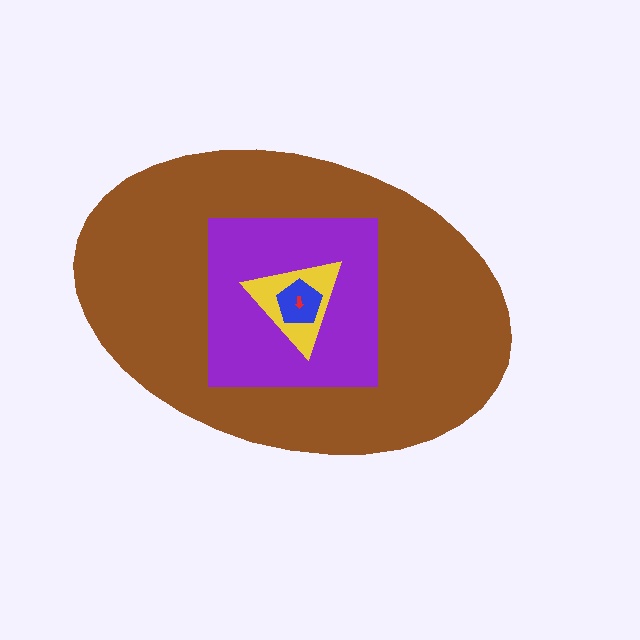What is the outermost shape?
The brown ellipse.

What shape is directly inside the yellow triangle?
The blue pentagon.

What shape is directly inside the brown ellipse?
The purple square.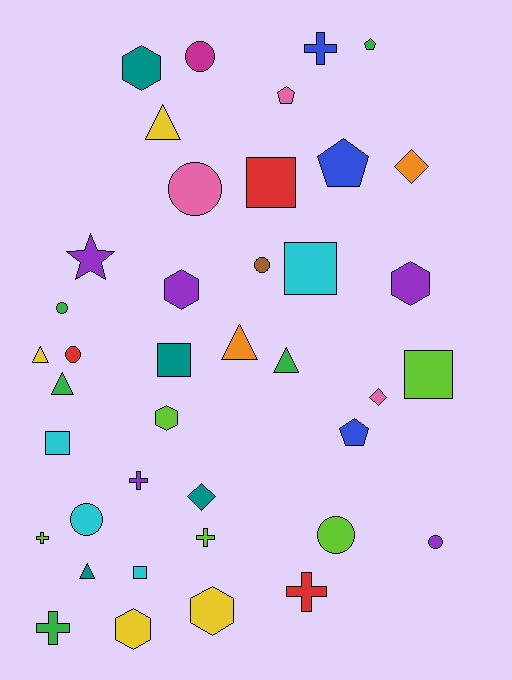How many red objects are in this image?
There are 3 red objects.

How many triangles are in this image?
There are 6 triangles.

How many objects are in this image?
There are 40 objects.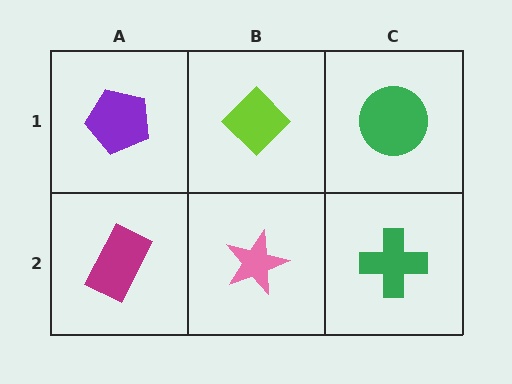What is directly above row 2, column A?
A purple pentagon.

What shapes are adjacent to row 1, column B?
A pink star (row 2, column B), a purple pentagon (row 1, column A), a green circle (row 1, column C).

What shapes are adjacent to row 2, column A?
A purple pentagon (row 1, column A), a pink star (row 2, column B).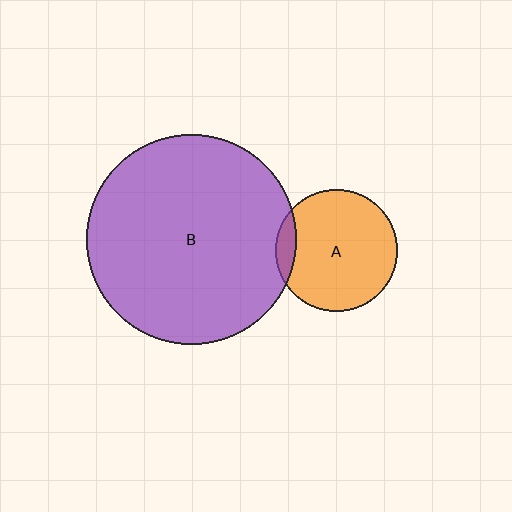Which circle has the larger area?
Circle B (purple).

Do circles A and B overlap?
Yes.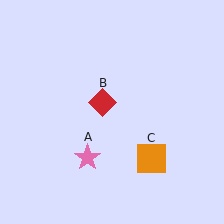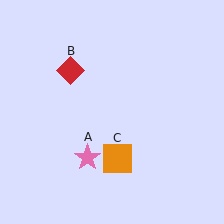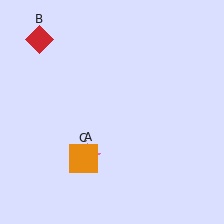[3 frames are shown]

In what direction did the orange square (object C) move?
The orange square (object C) moved left.